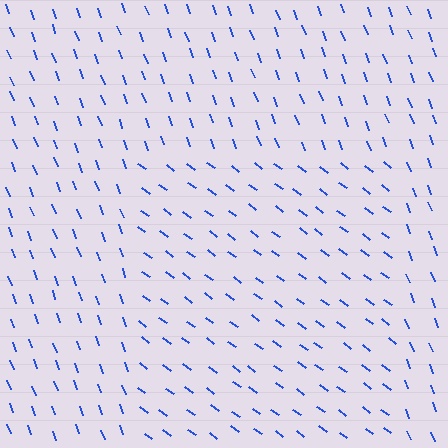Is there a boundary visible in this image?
Yes, there is a texture boundary formed by a change in line orientation.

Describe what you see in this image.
The image is filled with small blue line segments. A rectangle region in the image has lines oriented differently from the surrounding lines, creating a visible texture boundary.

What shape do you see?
I see a rectangle.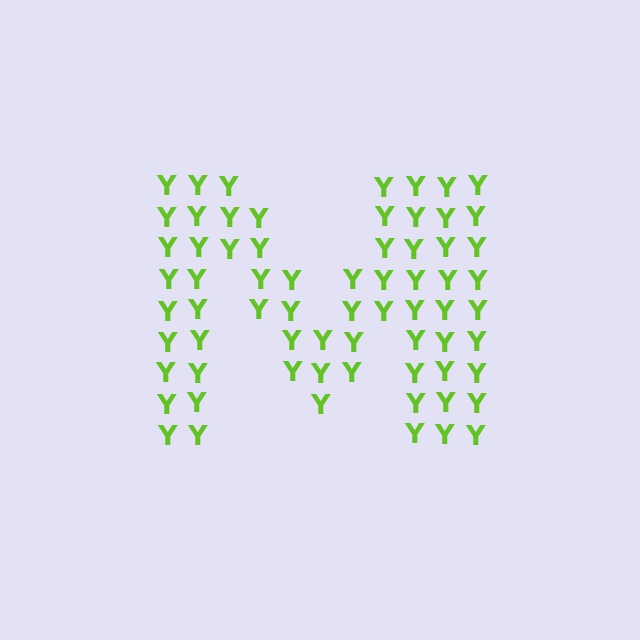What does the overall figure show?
The overall figure shows the letter M.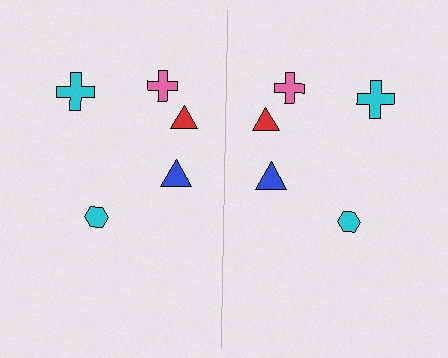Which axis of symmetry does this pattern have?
The pattern has a vertical axis of symmetry running through the center of the image.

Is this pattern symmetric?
Yes, this pattern has bilateral (reflection) symmetry.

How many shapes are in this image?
There are 10 shapes in this image.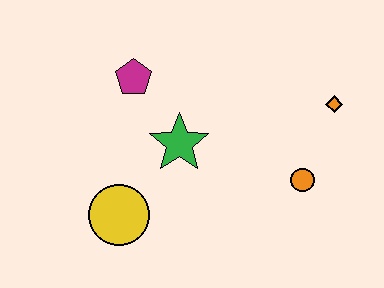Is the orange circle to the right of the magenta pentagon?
Yes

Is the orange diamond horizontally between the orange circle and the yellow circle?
No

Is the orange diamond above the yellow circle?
Yes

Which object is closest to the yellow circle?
The green star is closest to the yellow circle.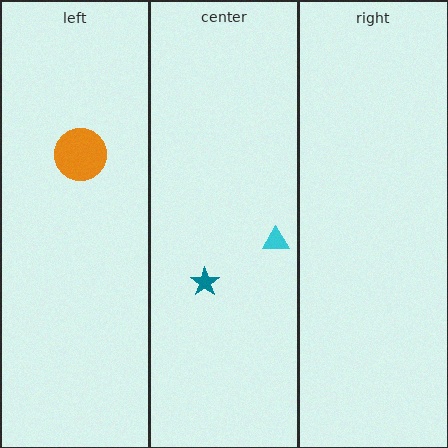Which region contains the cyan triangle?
The center region.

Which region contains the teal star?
The center region.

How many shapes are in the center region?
2.